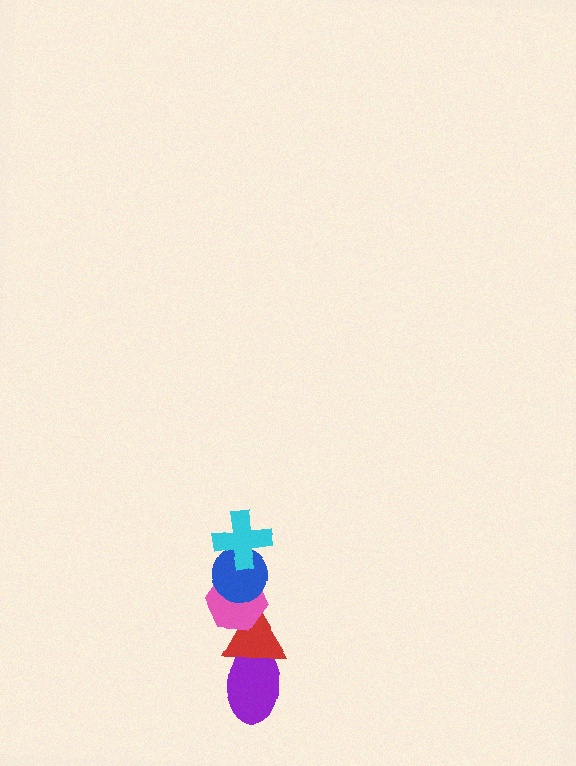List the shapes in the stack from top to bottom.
From top to bottom: the cyan cross, the blue circle, the pink hexagon, the red triangle, the purple ellipse.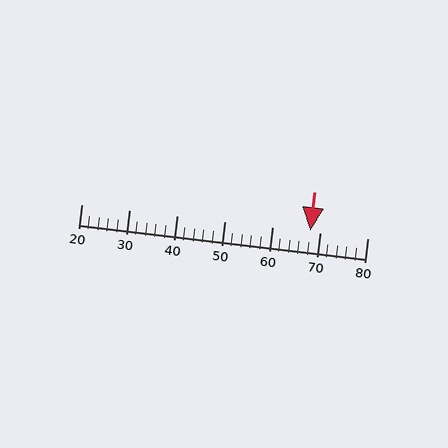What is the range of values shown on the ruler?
The ruler shows values from 20 to 80.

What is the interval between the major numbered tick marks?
The major tick marks are spaced 10 units apart.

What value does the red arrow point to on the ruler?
The red arrow points to approximately 68.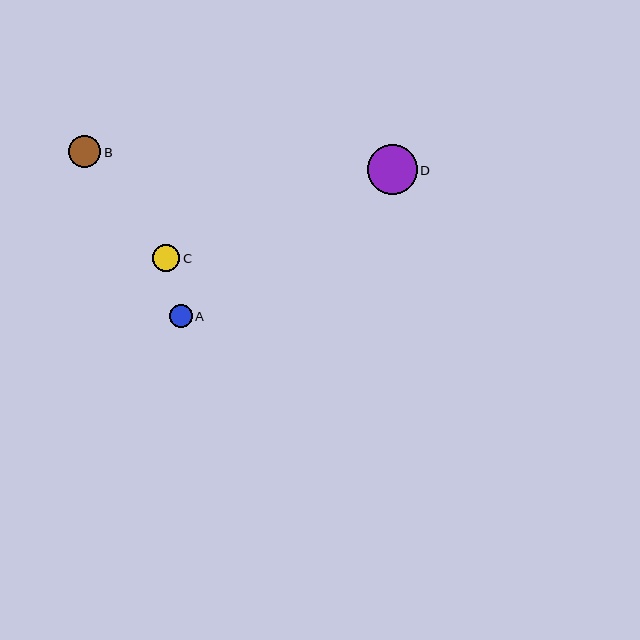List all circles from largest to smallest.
From largest to smallest: D, B, C, A.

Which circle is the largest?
Circle D is the largest with a size of approximately 50 pixels.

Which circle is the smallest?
Circle A is the smallest with a size of approximately 22 pixels.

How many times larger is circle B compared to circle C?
Circle B is approximately 1.2 times the size of circle C.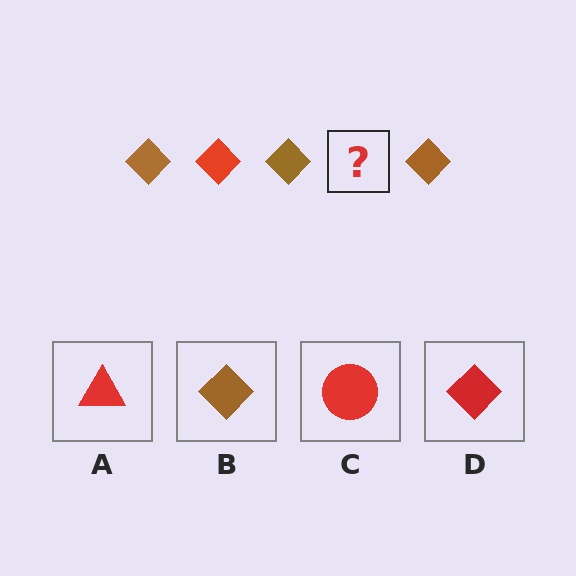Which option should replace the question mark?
Option D.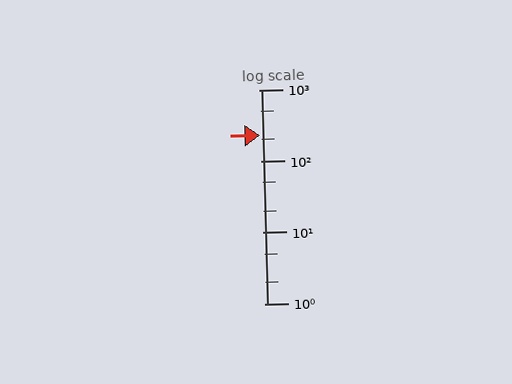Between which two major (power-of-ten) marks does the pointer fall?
The pointer is between 100 and 1000.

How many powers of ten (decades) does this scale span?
The scale spans 3 decades, from 1 to 1000.